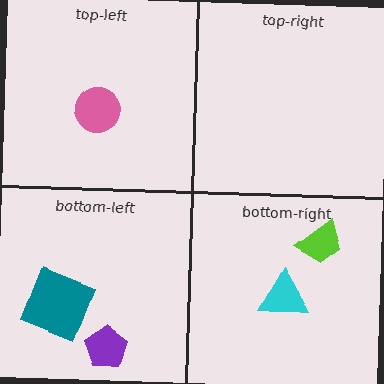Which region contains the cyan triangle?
The bottom-right region.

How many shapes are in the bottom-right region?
2.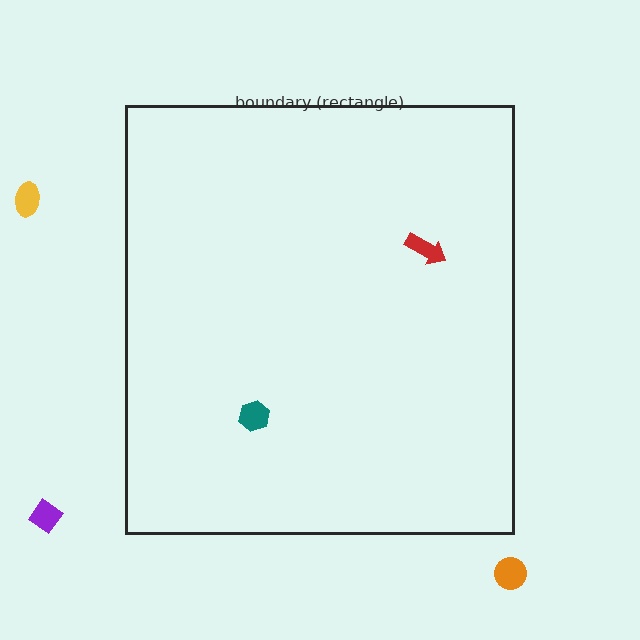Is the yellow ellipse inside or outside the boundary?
Outside.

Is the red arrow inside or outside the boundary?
Inside.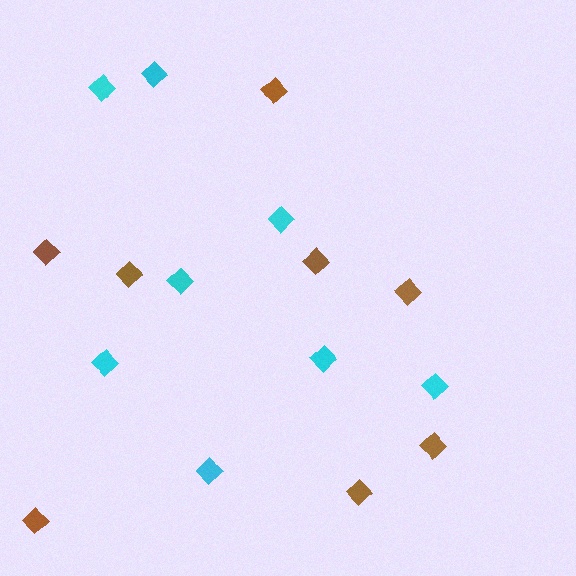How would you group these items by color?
There are 2 groups: one group of brown diamonds (8) and one group of cyan diamonds (8).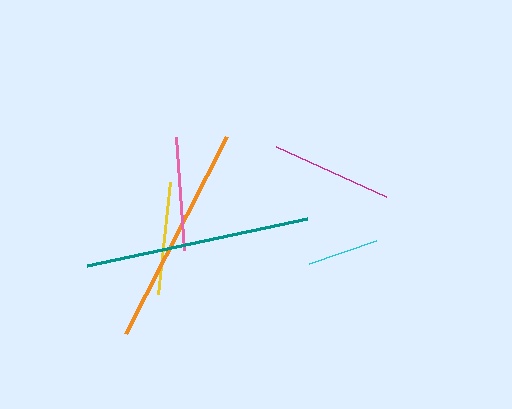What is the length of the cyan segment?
The cyan segment is approximately 72 pixels long.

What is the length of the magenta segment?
The magenta segment is approximately 120 pixels long.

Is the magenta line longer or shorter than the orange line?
The orange line is longer than the magenta line.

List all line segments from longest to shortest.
From longest to shortest: teal, orange, magenta, pink, yellow, cyan.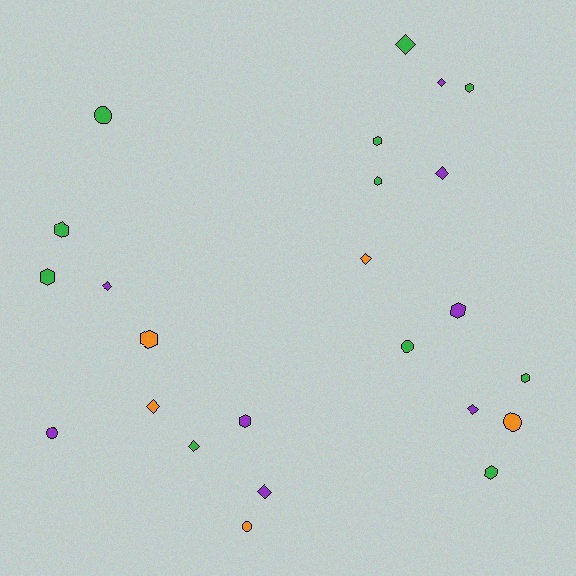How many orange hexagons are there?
There is 1 orange hexagon.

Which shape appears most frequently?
Hexagon, with 10 objects.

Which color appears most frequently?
Green, with 11 objects.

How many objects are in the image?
There are 24 objects.